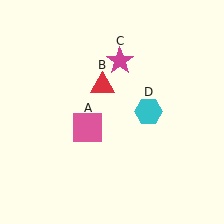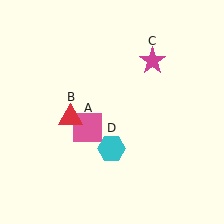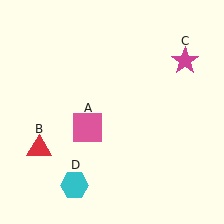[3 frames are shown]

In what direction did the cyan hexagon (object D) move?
The cyan hexagon (object D) moved down and to the left.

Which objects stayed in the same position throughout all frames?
Pink square (object A) remained stationary.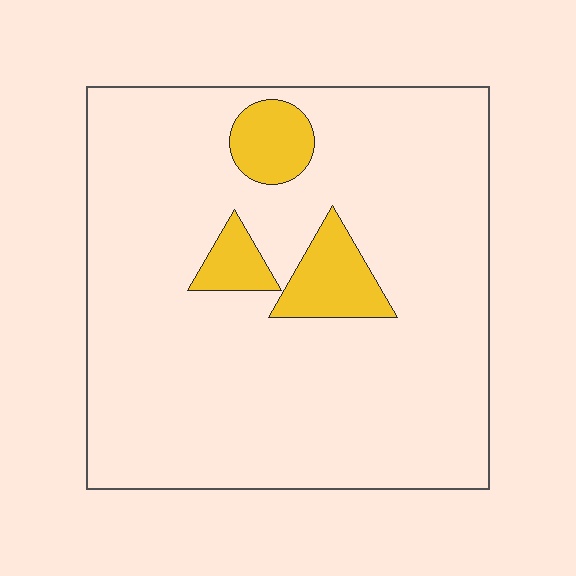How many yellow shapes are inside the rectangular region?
3.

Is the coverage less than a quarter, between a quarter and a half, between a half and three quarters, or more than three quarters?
Less than a quarter.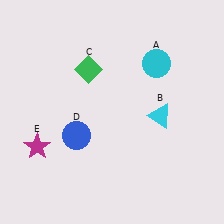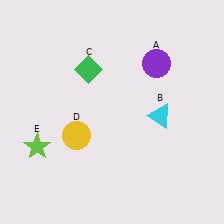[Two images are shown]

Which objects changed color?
A changed from cyan to purple. D changed from blue to yellow. E changed from magenta to lime.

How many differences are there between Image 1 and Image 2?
There are 3 differences between the two images.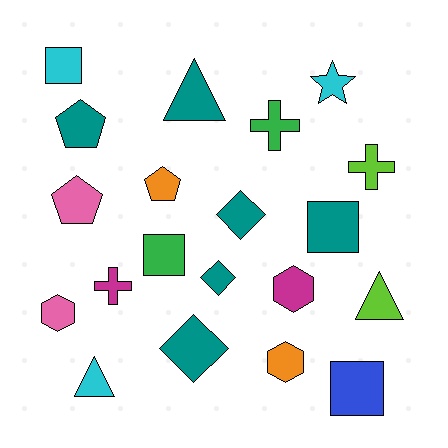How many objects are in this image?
There are 20 objects.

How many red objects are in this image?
There are no red objects.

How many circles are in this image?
There are no circles.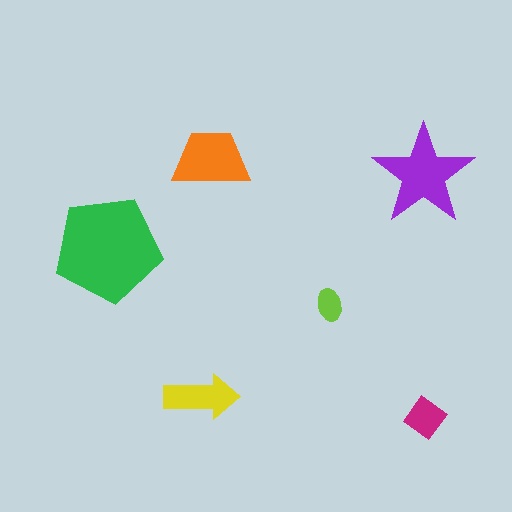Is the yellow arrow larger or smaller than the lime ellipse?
Larger.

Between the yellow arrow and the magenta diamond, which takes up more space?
The yellow arrow.